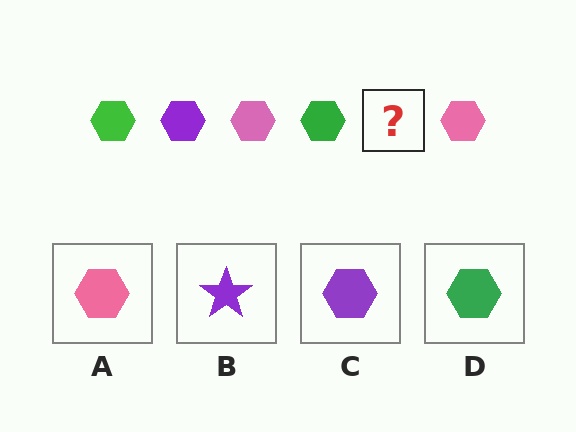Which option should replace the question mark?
Option C.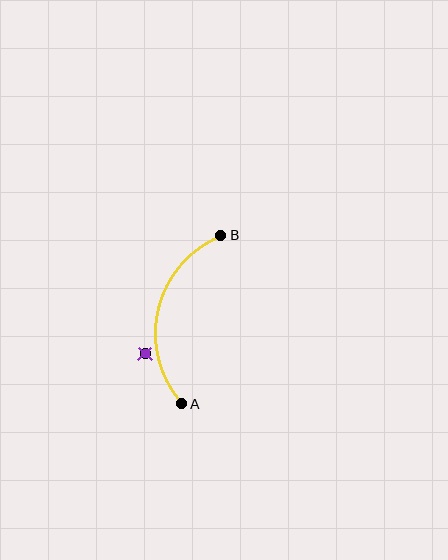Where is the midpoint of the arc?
The arc midpoint is the point on the curve farthest from the straight line joining A and B. It sits to the left of that line.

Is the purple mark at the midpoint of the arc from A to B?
No — the purple mark does not lie on the arc at all. It sits slightly outside the curve.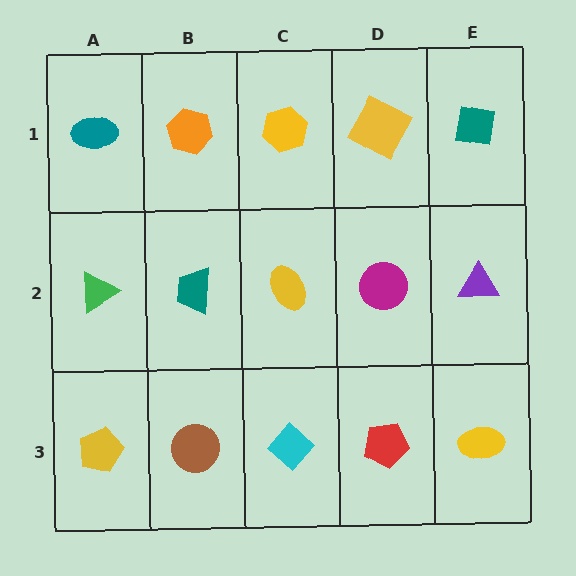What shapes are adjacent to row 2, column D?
A yellow square (row 1, column D), a red pentagon (row 3, column D), a yellow ellipse (row 2, column C), a purple triangle (row 2, column E).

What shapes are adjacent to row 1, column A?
A green triangle (row 2, column A), an orange hexagon (row 1, column B).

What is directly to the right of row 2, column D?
A purple triangle.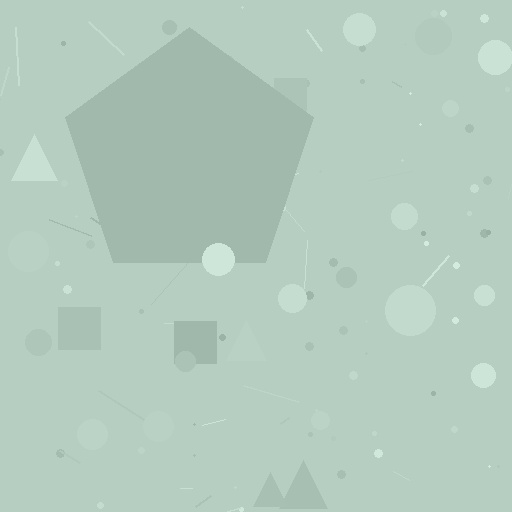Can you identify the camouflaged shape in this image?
The camouflaged shape is a pentagon.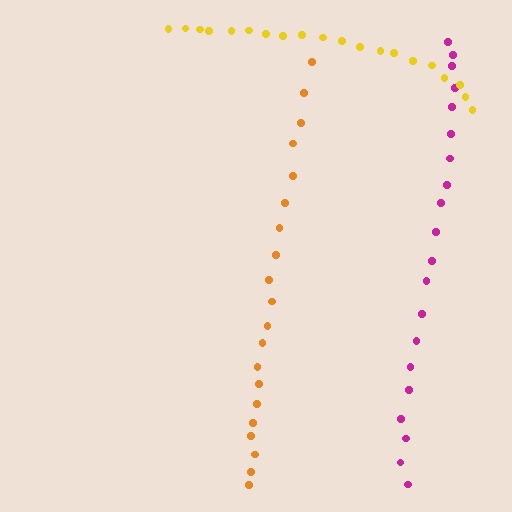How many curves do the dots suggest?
There are 3 distinct paths.